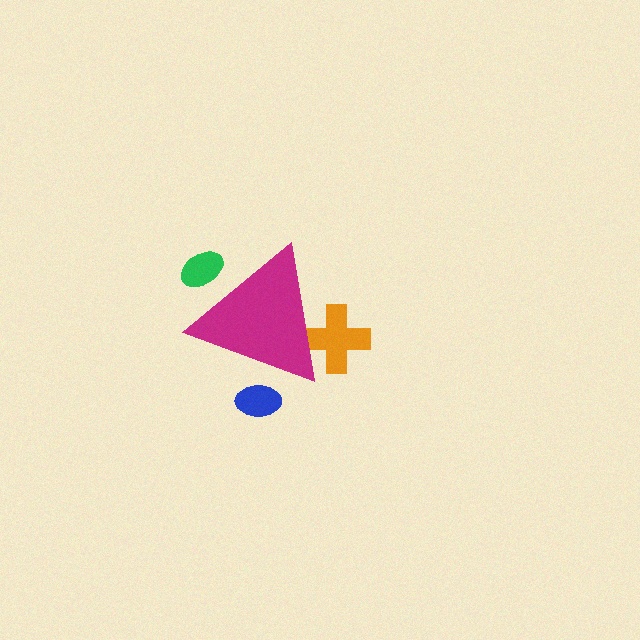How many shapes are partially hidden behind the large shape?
3 shapes are partially hidden.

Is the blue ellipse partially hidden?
Yes, the blue ellipse is partially hidden behind the magenta triangle.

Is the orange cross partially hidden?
Yes, the orange cross is partially hidden behind the magenta triangle.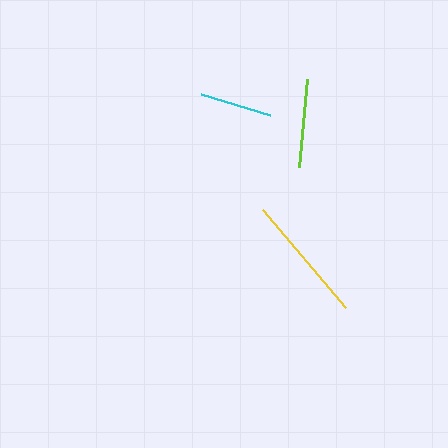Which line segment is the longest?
The yellow line is the longest at approximately 129 pixels.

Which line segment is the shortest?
The cyan line is the shortest at approximately 72 pixels.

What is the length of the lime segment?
The lime segment is approximately 88 pixels long.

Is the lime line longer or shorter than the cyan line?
The lime line is longer than the cyan line.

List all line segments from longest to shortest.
From longest to shortest: yellow, lime, cyan.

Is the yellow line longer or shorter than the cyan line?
The yellow line is longer than the cyan line.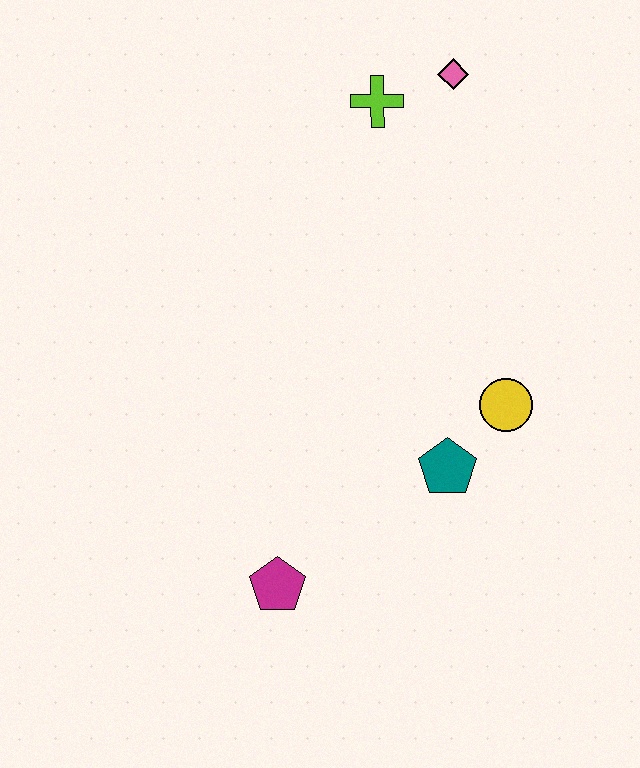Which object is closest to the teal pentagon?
The yellow circle is closest to the teal pentagon.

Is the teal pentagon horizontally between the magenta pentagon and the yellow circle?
Yes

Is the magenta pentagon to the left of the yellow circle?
Yes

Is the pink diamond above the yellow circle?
Yes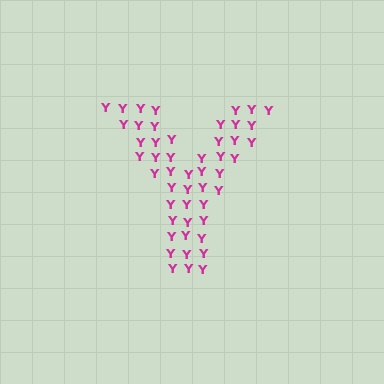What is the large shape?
The large shape is the letter Y.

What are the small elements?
The small elements are letter Y's.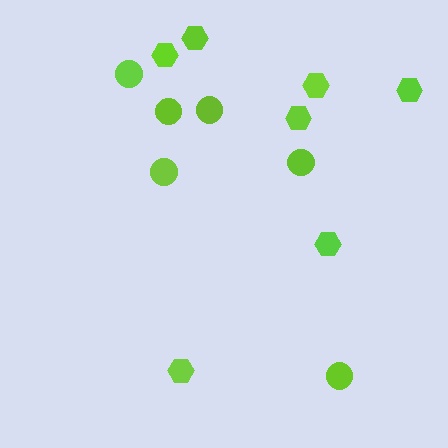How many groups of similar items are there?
There are 2 groups: one group of circles (6) and one group of hexagons (7).